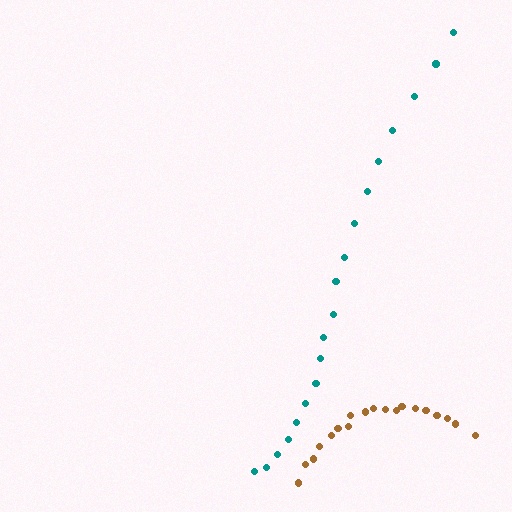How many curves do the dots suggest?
There are 2 distinct paths.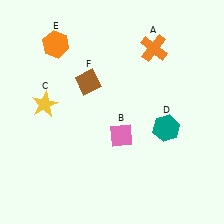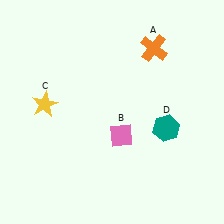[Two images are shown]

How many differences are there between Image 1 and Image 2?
There are 2 differences between the two images.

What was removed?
The orange hexagon (E), the brown diamond (F) were removed in Image 2.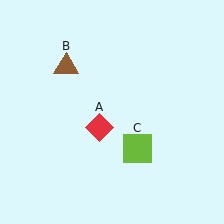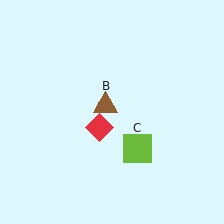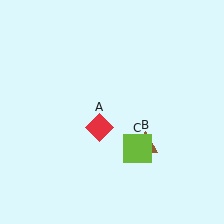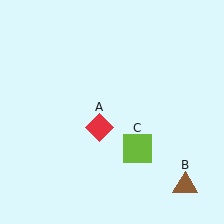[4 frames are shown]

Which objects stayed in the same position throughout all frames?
Red diamond (object A) and lime square (object C) remained stationary.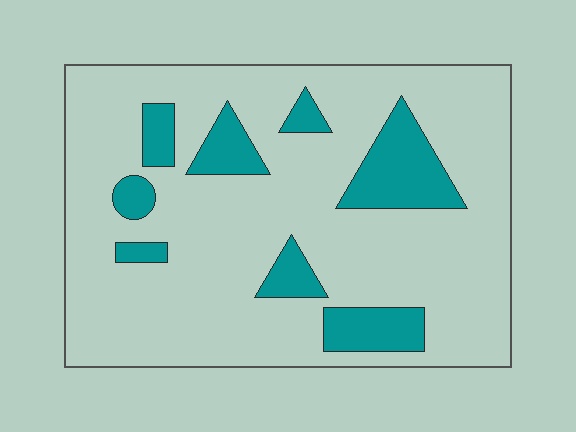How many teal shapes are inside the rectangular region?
8.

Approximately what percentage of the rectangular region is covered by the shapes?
Approximately 20%.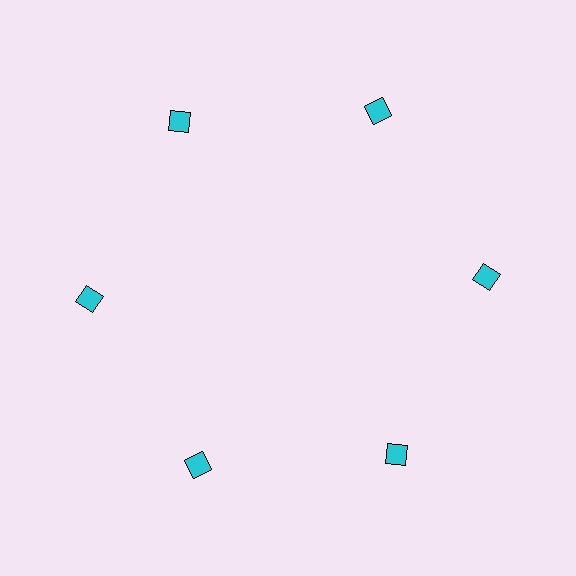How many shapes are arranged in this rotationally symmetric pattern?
There are 6 shapes, arranged in 6 groups of 1.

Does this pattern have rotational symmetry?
Yes, this pattern has 6-fold rotational symmetry. It looks the same after rotating 60 degrees around the center.